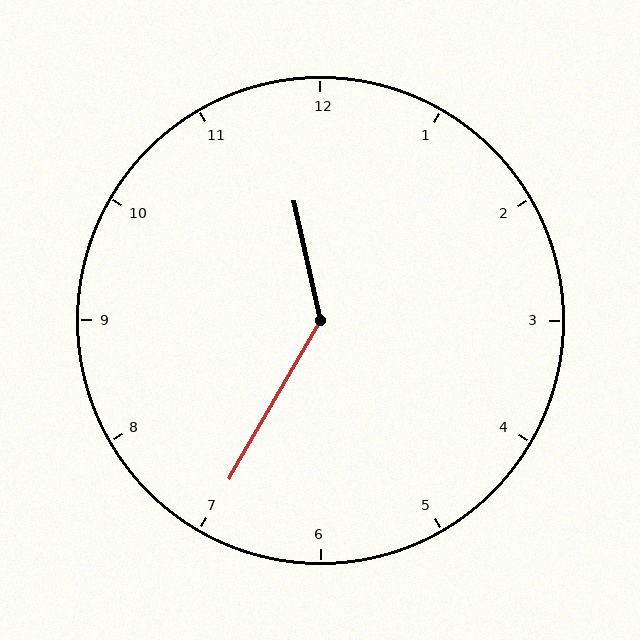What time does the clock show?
11:35.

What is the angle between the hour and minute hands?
Approximately 138 degrees.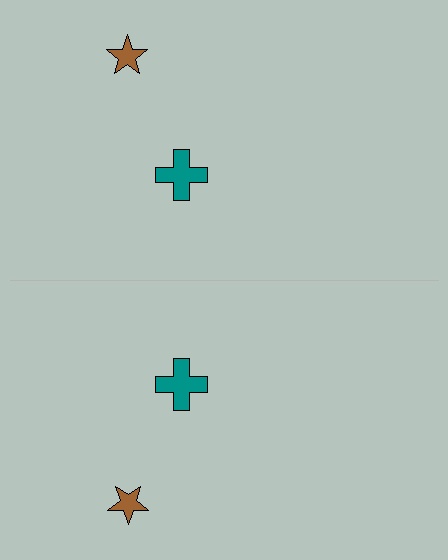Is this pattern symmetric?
Yes, this pattern has bilateral (reflection) symmetry.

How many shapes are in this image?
There are 4 shapes in this image.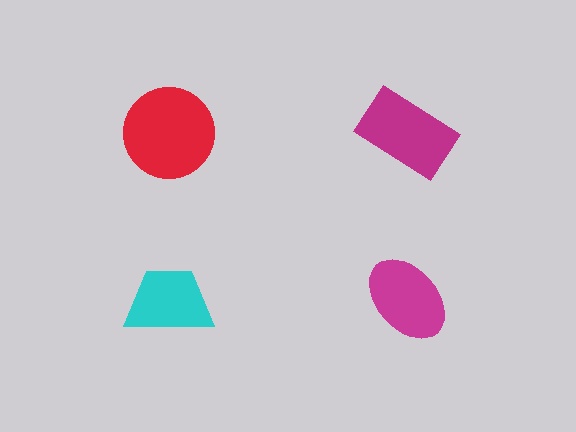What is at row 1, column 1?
A red circle.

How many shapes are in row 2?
2 shapes.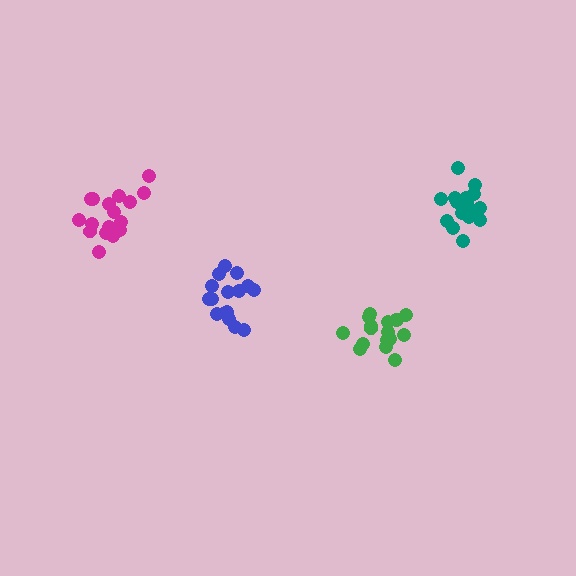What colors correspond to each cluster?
The clusters are colored: blue, magenta, green, teal.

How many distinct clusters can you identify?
There are 4 distinct clusters.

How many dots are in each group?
Group 1: 16 dots, Group 2: 17 dots, Group 3: 17 dots, Group 4: 19 dots (69 total).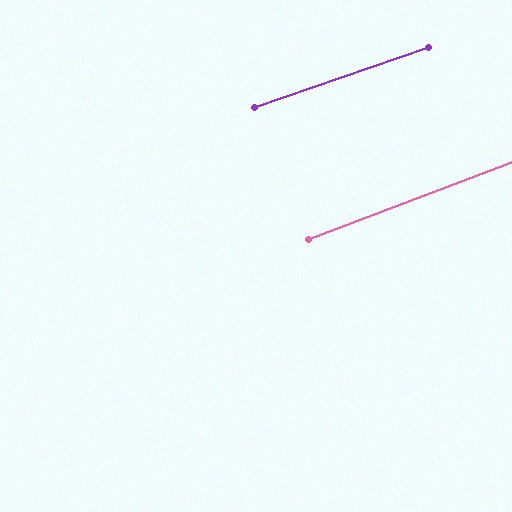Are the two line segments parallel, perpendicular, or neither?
Parallel — their directions differ by only 1.7°.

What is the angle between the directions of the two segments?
Approximately 2 degrees.